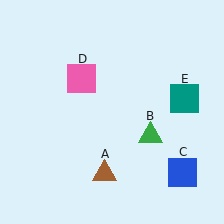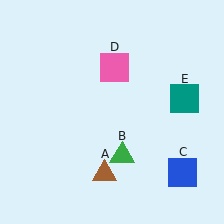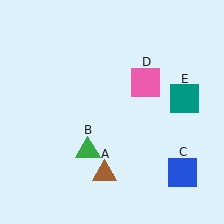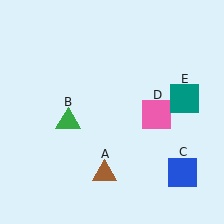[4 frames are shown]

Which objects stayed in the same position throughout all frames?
Brown triangle (object A) and blue square (object C) and teal square (object E) remained stationary.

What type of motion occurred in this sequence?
The green triangle (object B), pink square (object D) rotated clockwise around the center of the scene.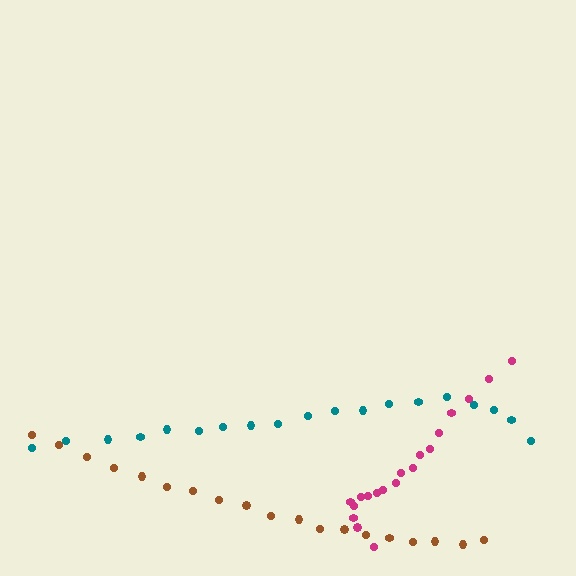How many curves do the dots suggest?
There are 3 distinct paths.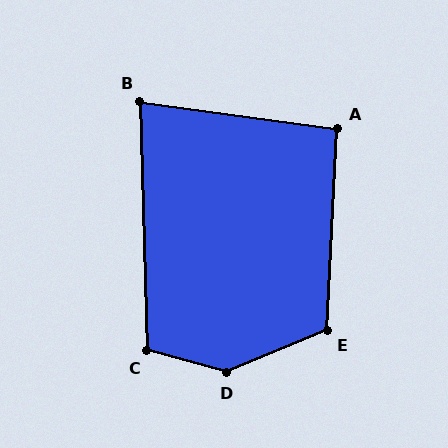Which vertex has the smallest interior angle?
B, at approximately 81 degrees.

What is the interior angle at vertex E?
Approximately 115 degrees (obtuse).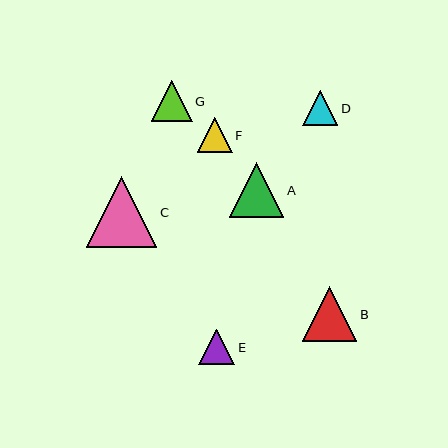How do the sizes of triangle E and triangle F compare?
Triangle E and triangle F are approximately the same size.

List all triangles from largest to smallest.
From largest to smallest: C, A, B, G, E, F, D.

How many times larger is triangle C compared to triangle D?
Triangle C is approximately 2.0 times the size of triangle D.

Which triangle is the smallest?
Triangle D is the smallest with a size of approximately 35 pixels.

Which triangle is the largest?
Triangle C is the largest with a size of approximately 71 pixels.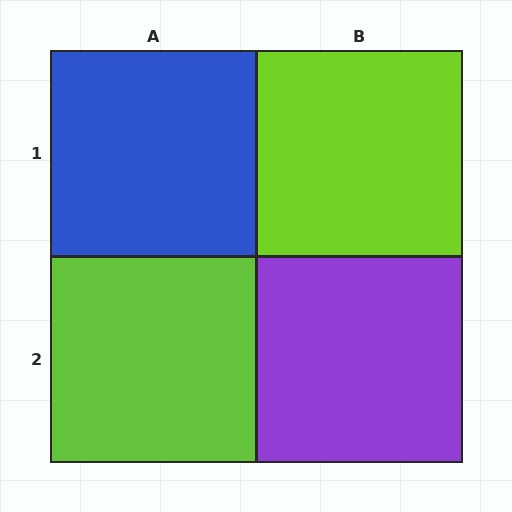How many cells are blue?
1 cell is blue.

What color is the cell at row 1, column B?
Lime.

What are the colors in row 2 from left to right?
Lime, purple.